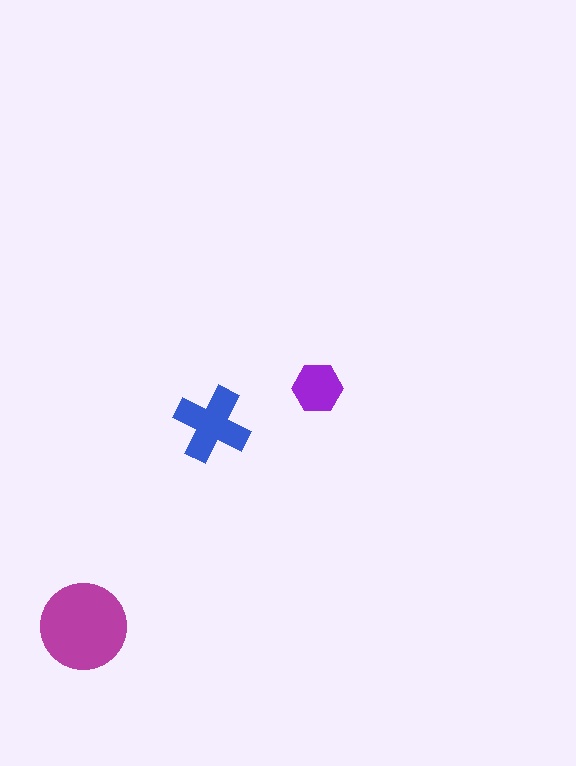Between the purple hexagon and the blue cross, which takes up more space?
The blue cross.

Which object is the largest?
The magenta circle.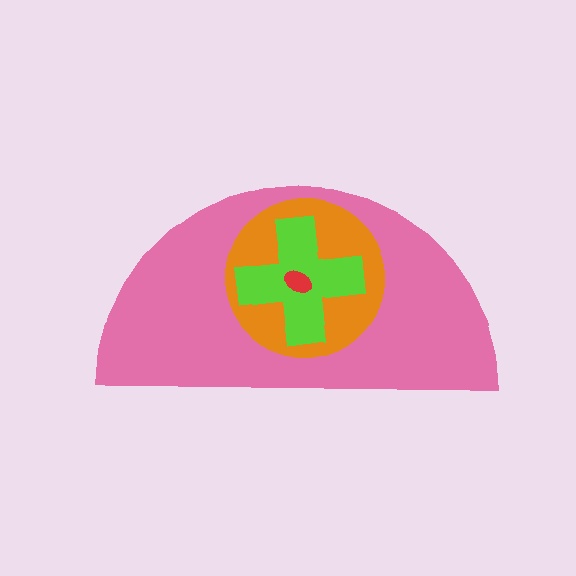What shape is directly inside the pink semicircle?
The orange circle.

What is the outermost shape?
The pink semicircle.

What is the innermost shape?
The red ellipse.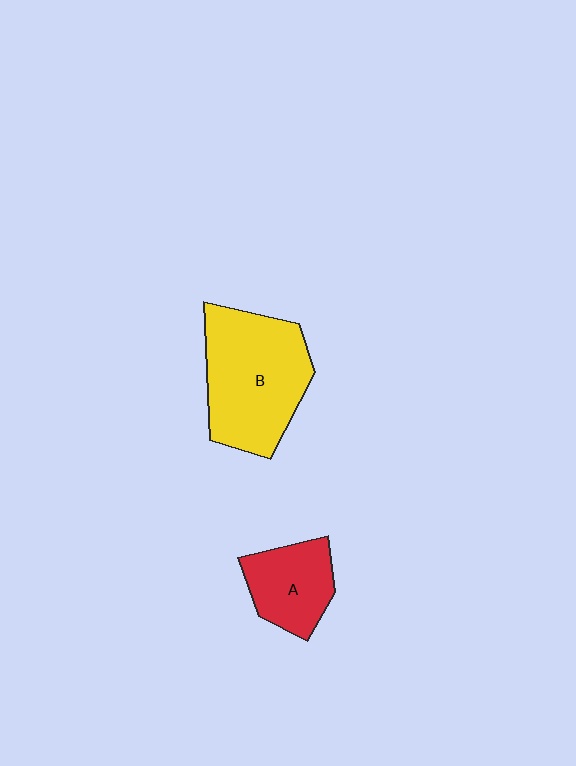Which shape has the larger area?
Shape B (yellow).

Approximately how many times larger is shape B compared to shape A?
Approximately 1.9 times.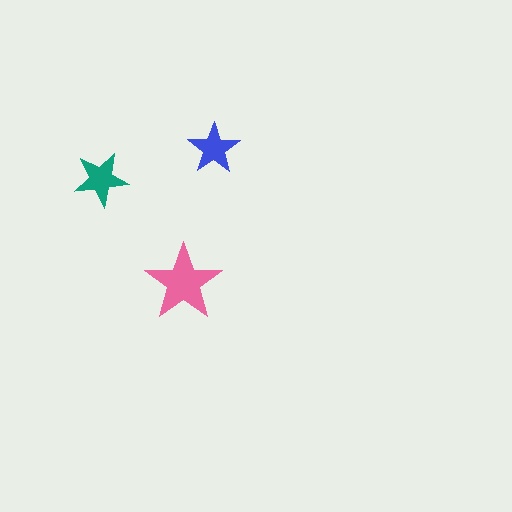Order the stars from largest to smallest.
the pink one, the teal one, the blue one.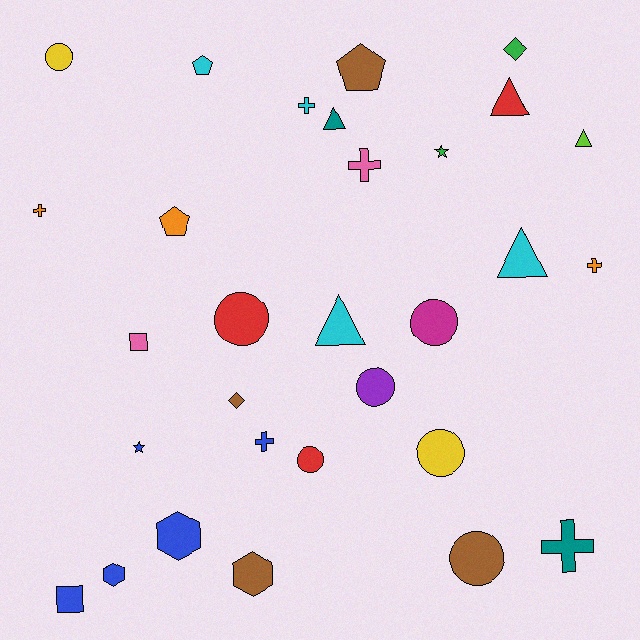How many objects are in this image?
There are 30 objects.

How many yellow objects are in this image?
There are 2 yellow objects.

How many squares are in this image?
There are 2 squares.